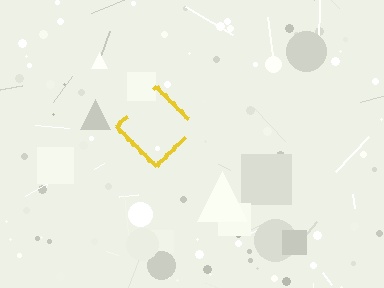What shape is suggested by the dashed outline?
The dashed outline suggests a diamond.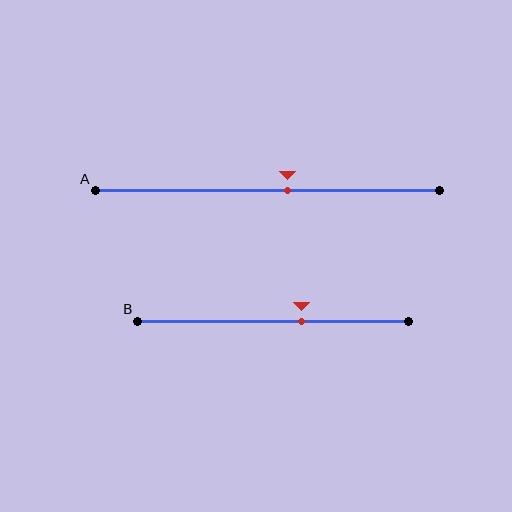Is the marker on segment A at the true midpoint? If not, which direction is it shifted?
No, the marker on segment A is shifted to the right by about 6% of the segment length.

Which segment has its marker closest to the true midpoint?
Segment A has its marker closest to the true midpoint.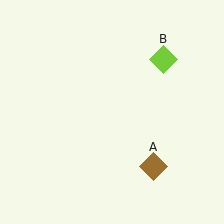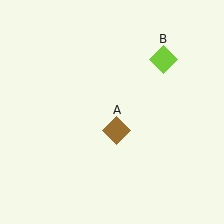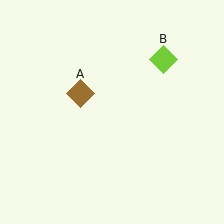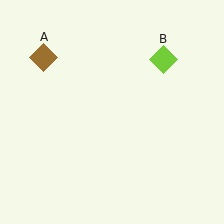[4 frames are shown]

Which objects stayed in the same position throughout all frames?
Lime diamond (object B) remained stationary.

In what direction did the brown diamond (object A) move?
The brown diamond (object A) moved up and to the left.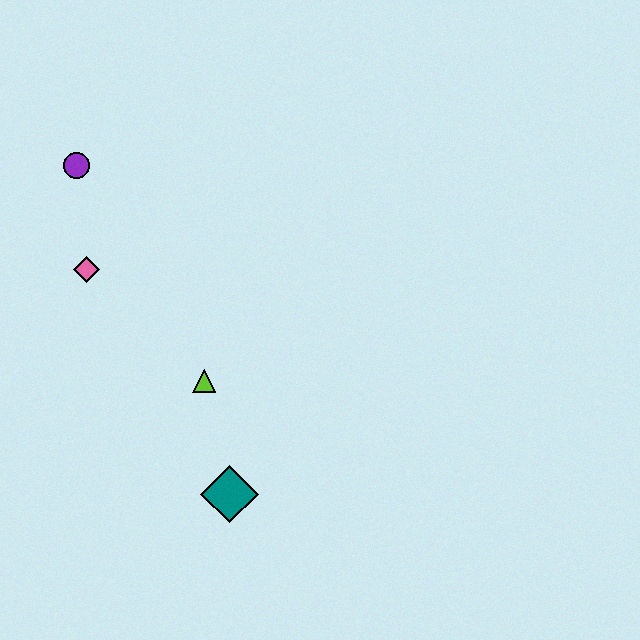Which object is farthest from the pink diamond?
The teal diamond is farthest from the pink diamond.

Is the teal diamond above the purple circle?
No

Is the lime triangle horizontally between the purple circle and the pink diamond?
No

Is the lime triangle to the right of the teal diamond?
No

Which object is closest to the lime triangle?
The teal diamond is closest to the lime triangle.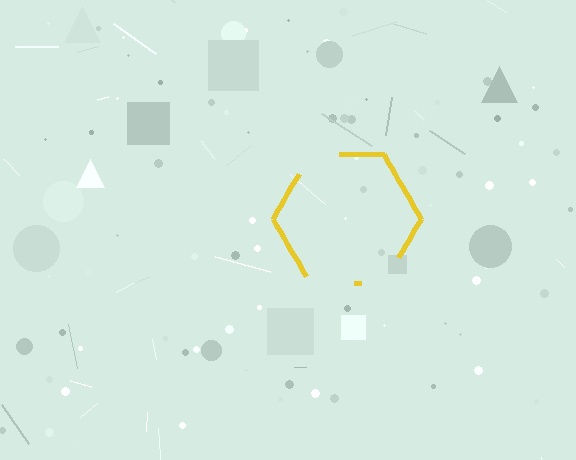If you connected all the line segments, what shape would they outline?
They would outline a hexagon.